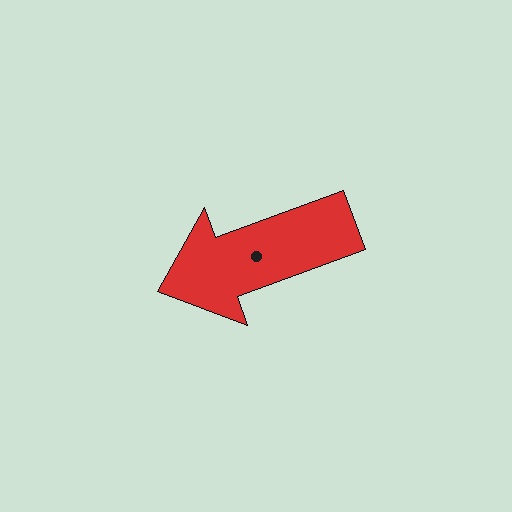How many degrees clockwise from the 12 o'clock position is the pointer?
Approximately 250 degrees.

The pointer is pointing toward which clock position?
Roughly 8 o'clock.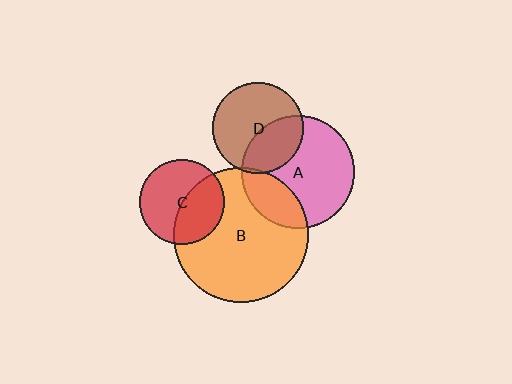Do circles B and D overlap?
Yes.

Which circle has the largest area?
Circle B (orange).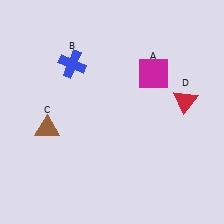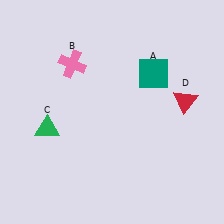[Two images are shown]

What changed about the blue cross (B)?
In Image 1, B is blue. In Image 2, it changed to pink.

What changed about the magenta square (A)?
In Image 1, A is magenta. In Image 2, it changed to teal.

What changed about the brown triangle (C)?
In Image 1, C is brown. In Image 2, it changed to green.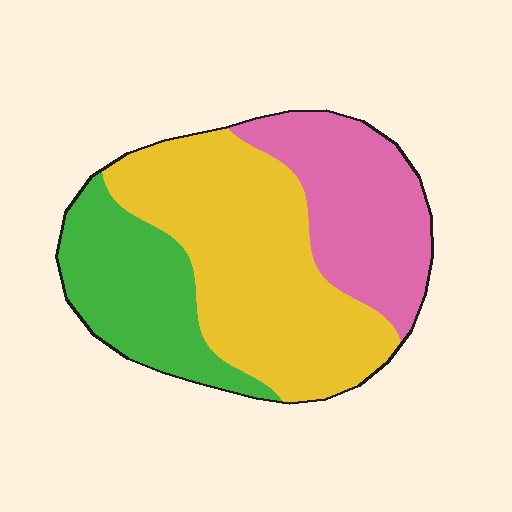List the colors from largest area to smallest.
From largest to smallest: yellow, pink, green.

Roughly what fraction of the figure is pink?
Pink takes up about one quarter (1/4) of the figure.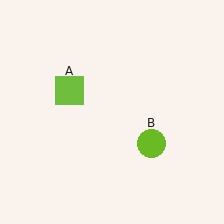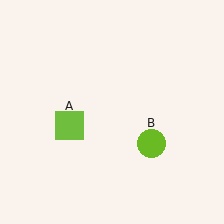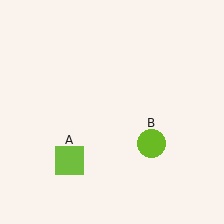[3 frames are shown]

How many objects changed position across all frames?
1 object changed position: lime square (object A).